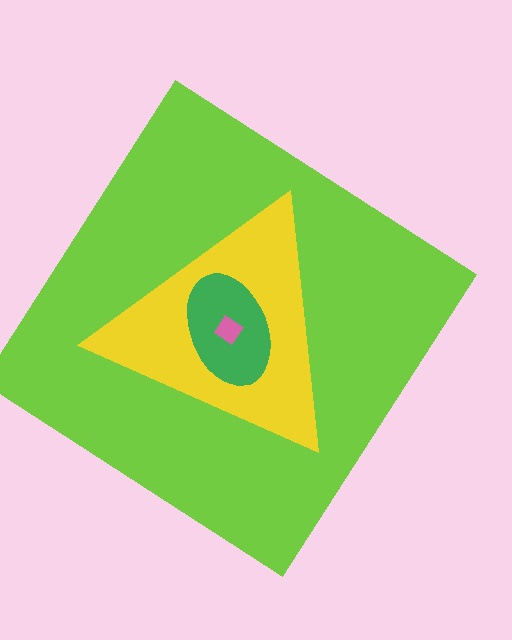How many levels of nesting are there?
4.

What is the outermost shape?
The lime diamond.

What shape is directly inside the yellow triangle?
The green ellipse.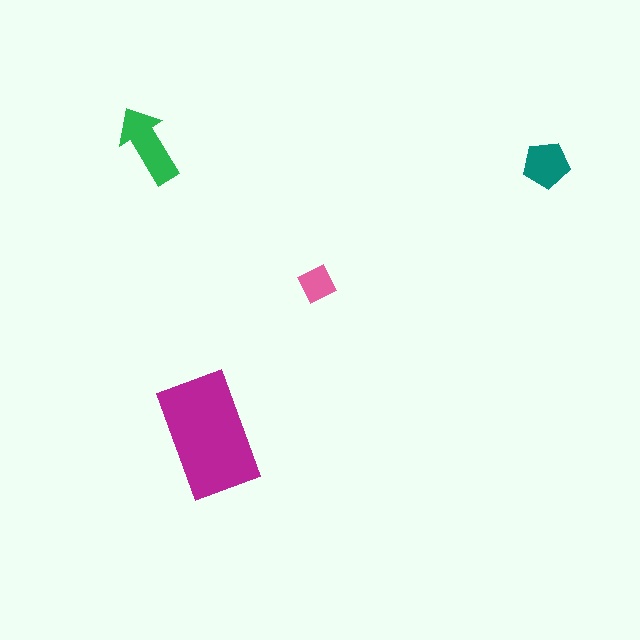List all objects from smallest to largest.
The pink diamond, the teal pentagon, the green arrow, the magenta rectangle.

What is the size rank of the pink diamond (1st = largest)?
4th.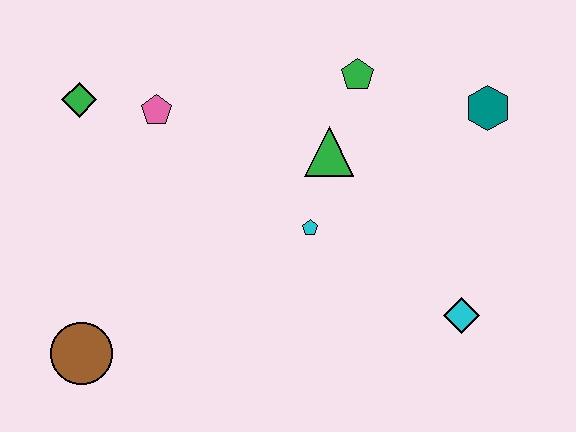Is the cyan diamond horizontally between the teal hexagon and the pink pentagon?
Yes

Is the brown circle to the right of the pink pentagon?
No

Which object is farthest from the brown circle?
The teal hexagon is farthest from the brown circle.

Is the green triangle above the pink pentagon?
No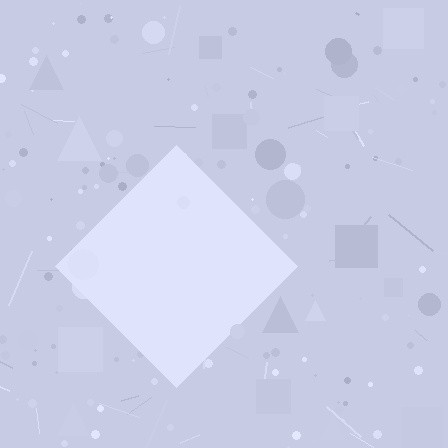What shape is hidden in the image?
A diamond is hidden in the image.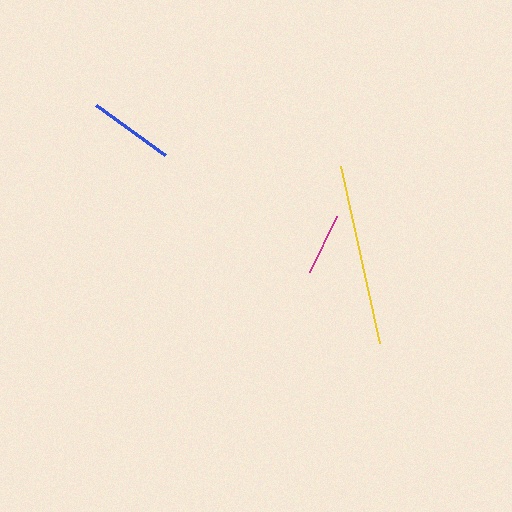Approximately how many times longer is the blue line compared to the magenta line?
The blue line is approximately 1.4 times the length of the magenta line.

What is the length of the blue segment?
The blue segment is approximately 86 pixels long.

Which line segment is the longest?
The yellow line is the longest at approximately 182 pixels.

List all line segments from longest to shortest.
From longest to shortest: yellow, blue, magenta.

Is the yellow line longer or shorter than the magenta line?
The yellow line is longer than the magenta line.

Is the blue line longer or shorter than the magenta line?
The blue line is longer than the magenta line.